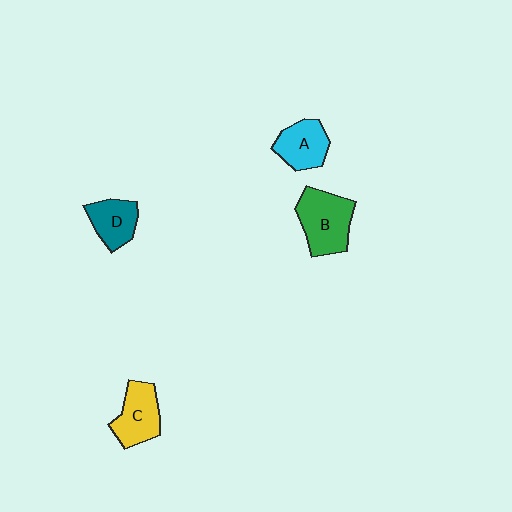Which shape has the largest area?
Shape B (green).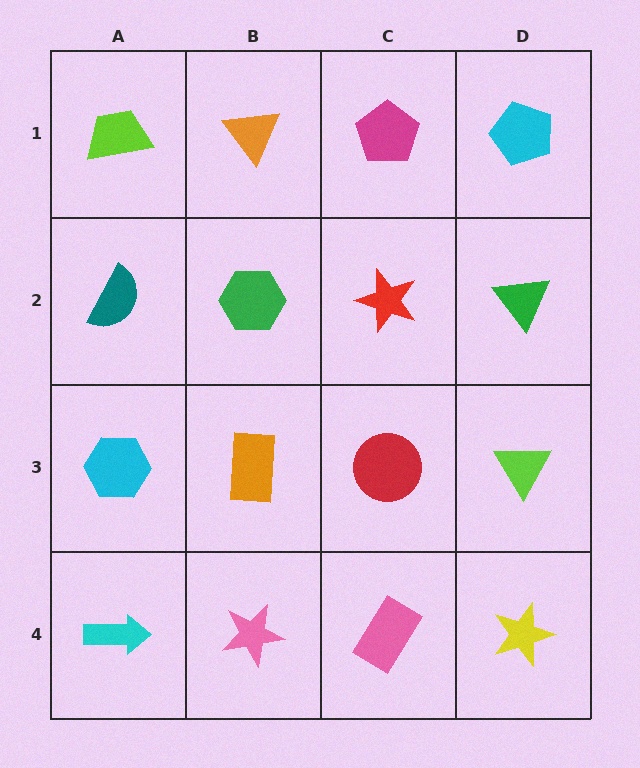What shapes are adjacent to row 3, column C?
A red star (row 2, column C), a pink rectangle (row 4, column C), an orange rectangle (row 3, column B), a lime triangle (row 3, column D).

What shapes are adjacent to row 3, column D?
A green triangle (row 2, column D), a yellow star (row 4, column D), a red circle (row 3, column C).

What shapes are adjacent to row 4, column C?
A red circle (row 3, column C), a pink star (row 4, column B), a yellow star (row 4, column D).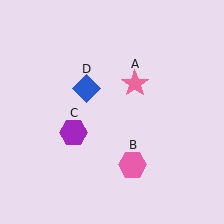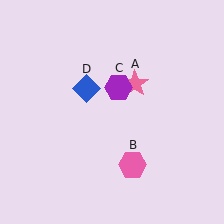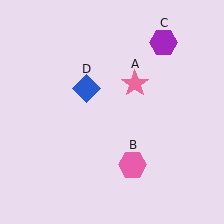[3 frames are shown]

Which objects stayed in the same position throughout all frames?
Pink star (object A) and pink hexagon (object B) and blue diamond (object D) remained stationary.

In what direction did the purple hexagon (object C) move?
The purple hexagon (object C) moved up and to the right.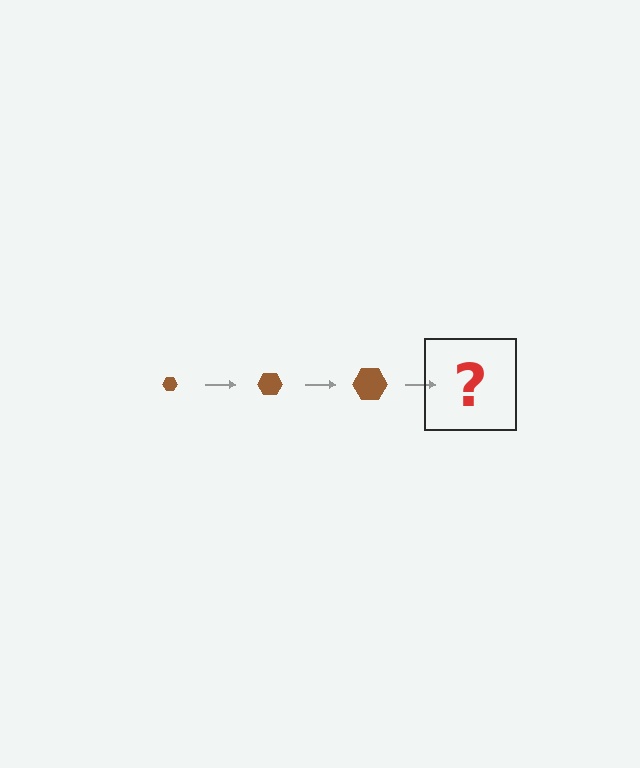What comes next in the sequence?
The next element should be a brown hexagon, larger than the previous one.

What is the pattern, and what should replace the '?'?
The pattern is that the hexagon gets progressively larger each step. The '?' should be a brown hexagon, larger than the previous one.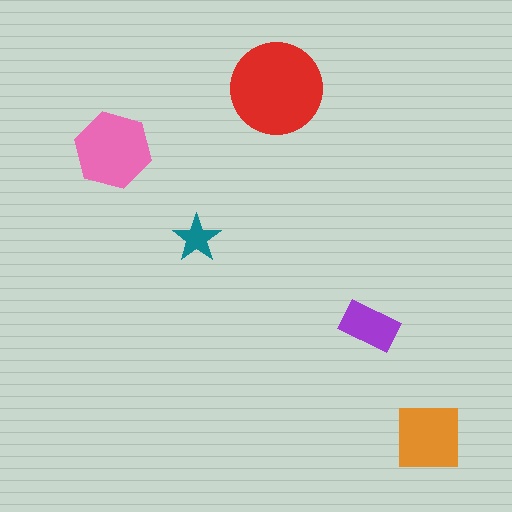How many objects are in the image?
There are 5 objects in the image.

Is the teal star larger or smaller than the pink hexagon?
Smaller.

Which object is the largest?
The red circle.